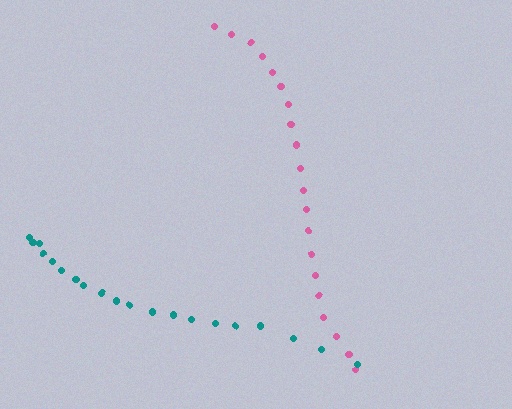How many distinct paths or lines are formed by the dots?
There are 2 distinct paths.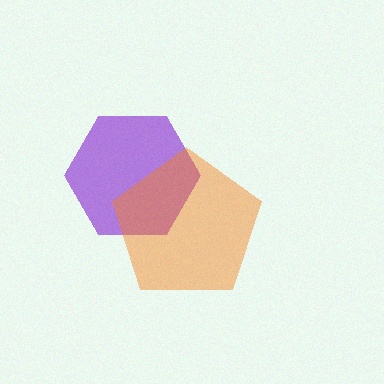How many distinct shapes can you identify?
There are 2 distinct shapes: a purple hexagon, an orange pentagon.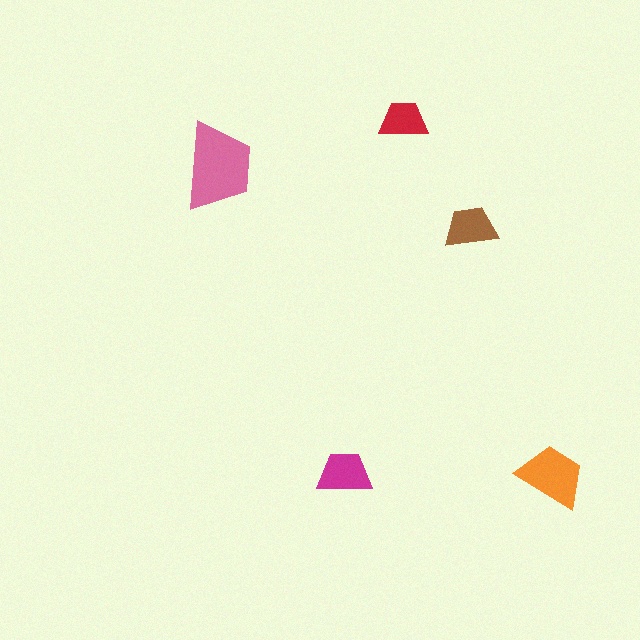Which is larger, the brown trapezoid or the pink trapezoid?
The pink one.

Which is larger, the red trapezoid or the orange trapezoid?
The orange one.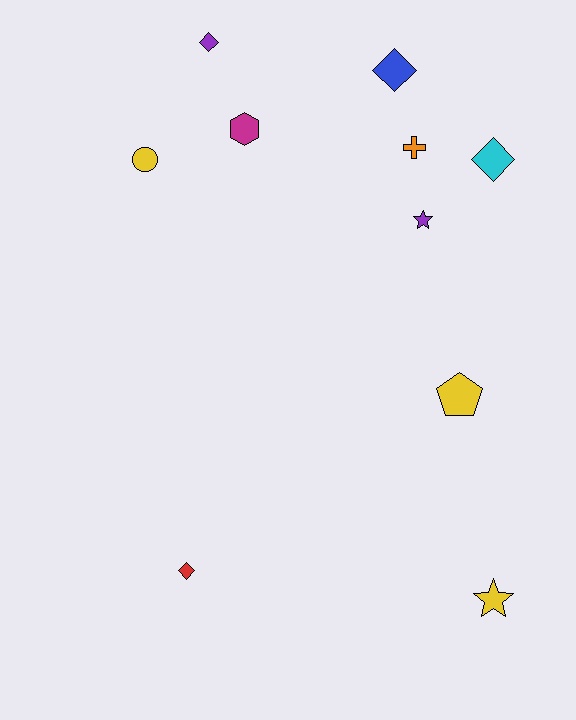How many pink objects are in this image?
There are no pink objects.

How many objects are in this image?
There are 10 objects.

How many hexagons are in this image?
There is 1 hexagon.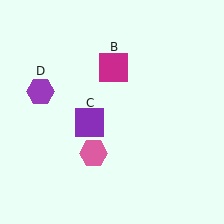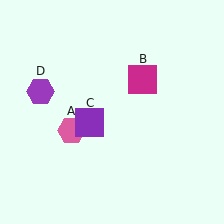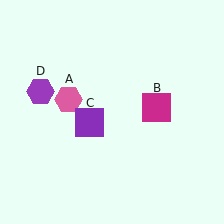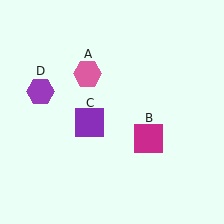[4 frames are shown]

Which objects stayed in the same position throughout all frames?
Purple square (object C) and purple hexagon (object D) remained stationary.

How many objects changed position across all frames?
2 objects changed position: pink hexagon (object A), magenta square (object B).